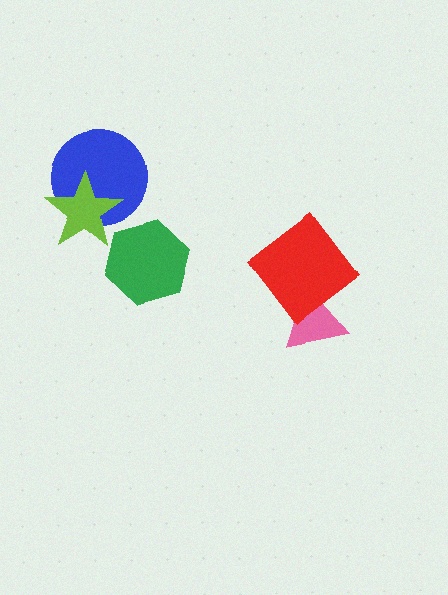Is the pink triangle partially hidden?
Yes, it is partially covered by another shape.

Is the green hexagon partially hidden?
No, no other shape covers it.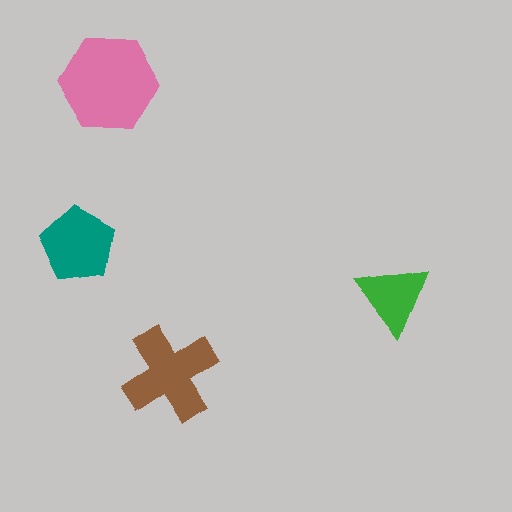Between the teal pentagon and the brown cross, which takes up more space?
The brown cross.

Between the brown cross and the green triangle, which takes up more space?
The brown cross.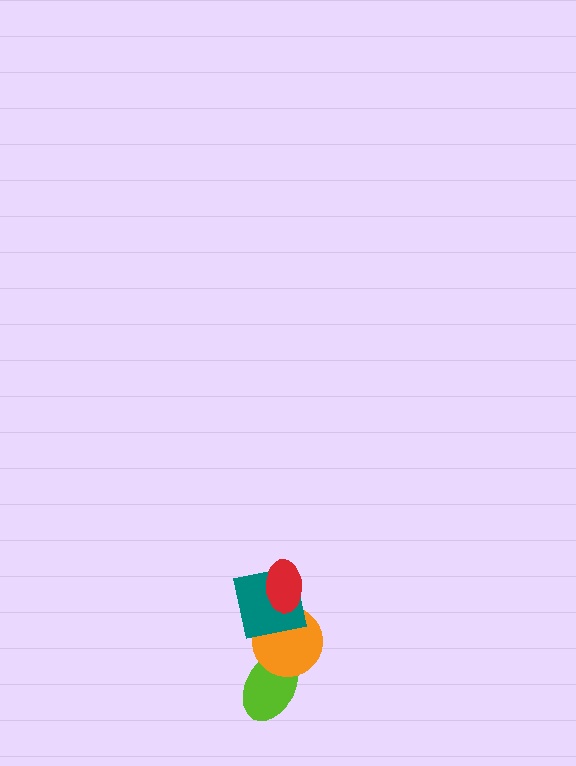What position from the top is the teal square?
The teal square is 2nd from the top.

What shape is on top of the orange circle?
The teal square is on top of the orange circle.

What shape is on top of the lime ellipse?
The orange circle is on top of the lime ellipse.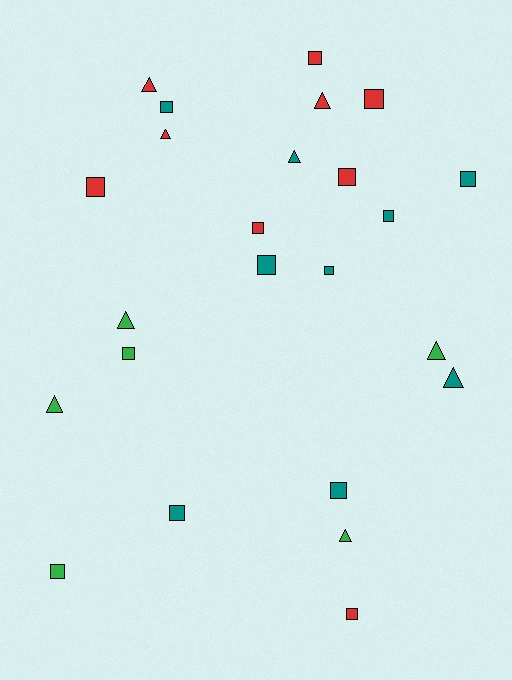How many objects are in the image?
There are 24 objects.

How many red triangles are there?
There are 3 red triangles.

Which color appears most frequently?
Teal, with 9 objects.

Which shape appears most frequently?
Square, with 15 objects.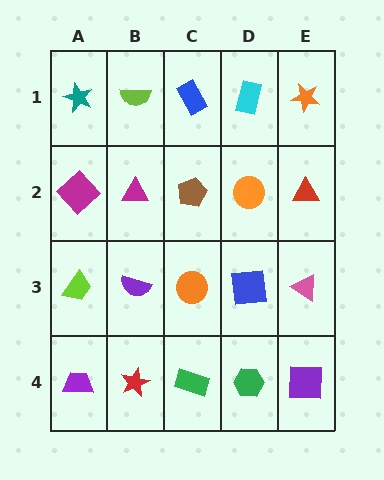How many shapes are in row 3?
5 shapes.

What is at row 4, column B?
A red star.